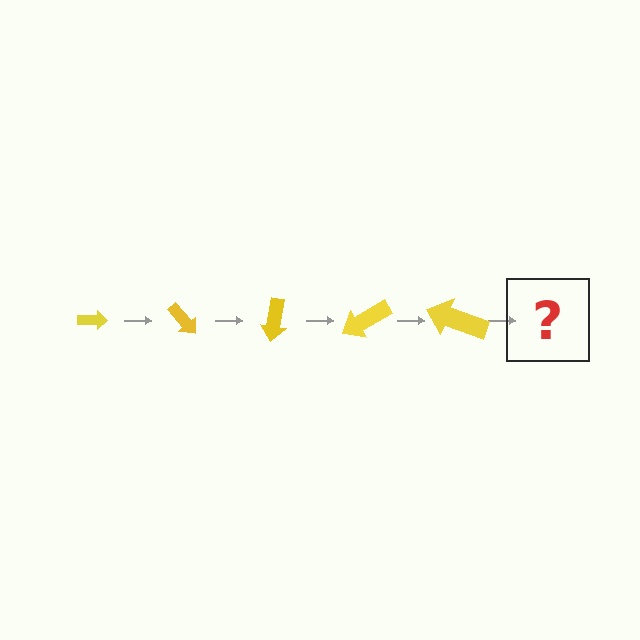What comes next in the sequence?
The next element should be an arrow, larger than the previous one and rotated 250 degrees from the start.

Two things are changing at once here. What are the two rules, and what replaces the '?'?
The two rules are that the arrow grows larger each step and it rotates 50 degrees each step. The '?' should be an arrow, larger than the previous one and rotated 250 degrees from the start.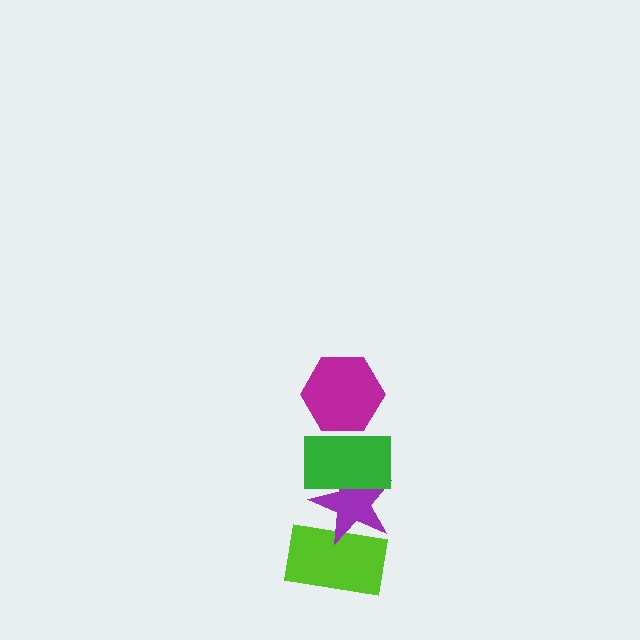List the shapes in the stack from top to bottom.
From top to bottom: the magenta hexagon, the green rectangle, the purple star, the lime rectangle.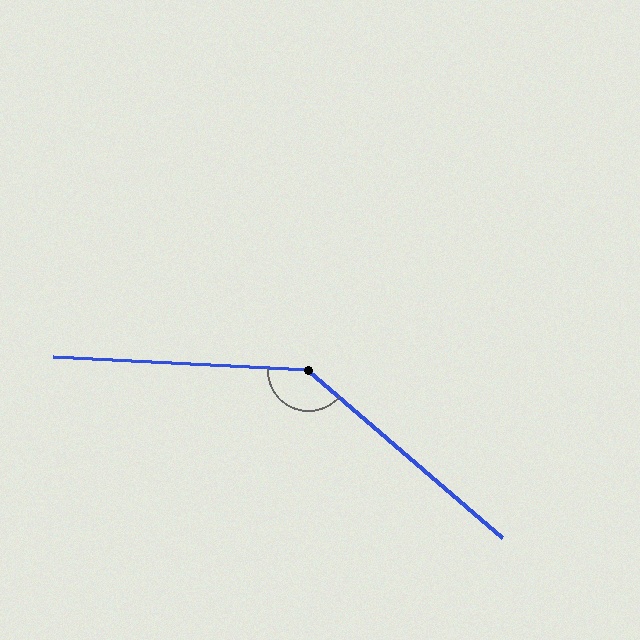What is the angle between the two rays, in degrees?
Approximately 142 degrees.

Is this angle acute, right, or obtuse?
It is obtuse.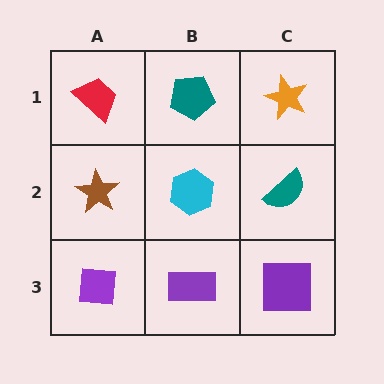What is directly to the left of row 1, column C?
A teal pentagon.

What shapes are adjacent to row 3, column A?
A brown star (row 2, column A), a purple rectangle (row 3, column B).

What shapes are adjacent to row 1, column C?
A teal semicircle (row 2, column C), a teal pentagon (row 1, column B).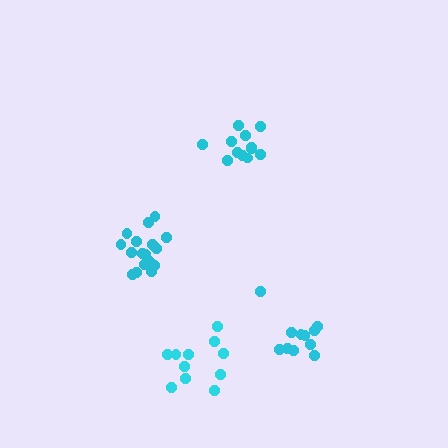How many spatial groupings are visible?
There are 4 spatial groupings.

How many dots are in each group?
Group 1: 11 dots, Group 2: 17 dots, Group 3: 12 dots, Group 4: 11 dots (51 total).